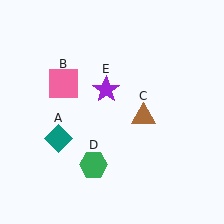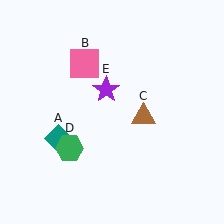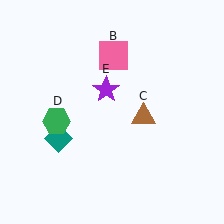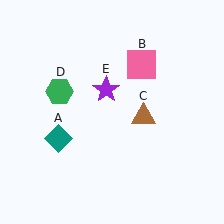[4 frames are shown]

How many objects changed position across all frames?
2 objects changed position: pink square (object B), green hexagon (object D).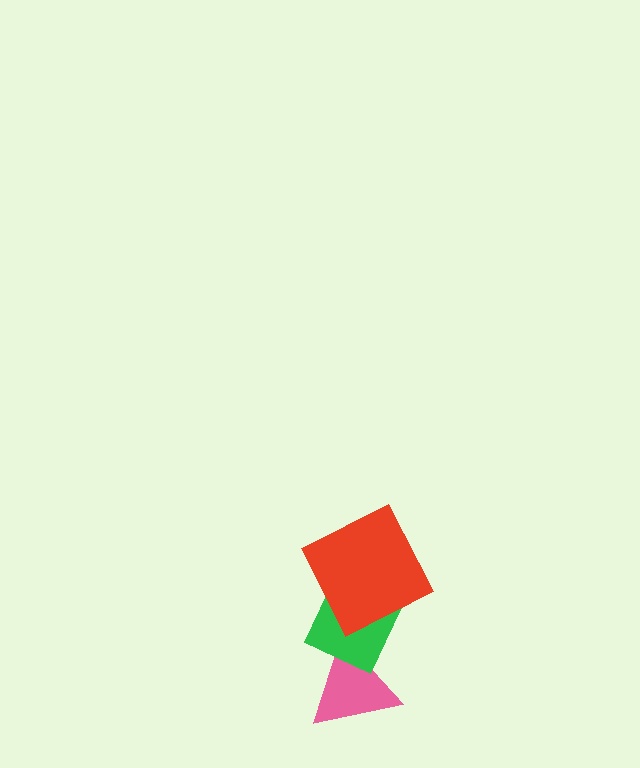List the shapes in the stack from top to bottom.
From top to bottom: the red square, the green diamond, the pink triangle.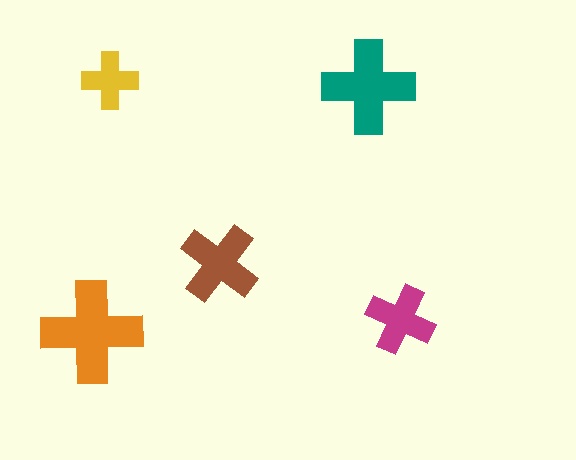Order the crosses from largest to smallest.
the orange one, the teal one, the brown one, the magenta one, the yellow one.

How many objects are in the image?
There are 5 objects in the image.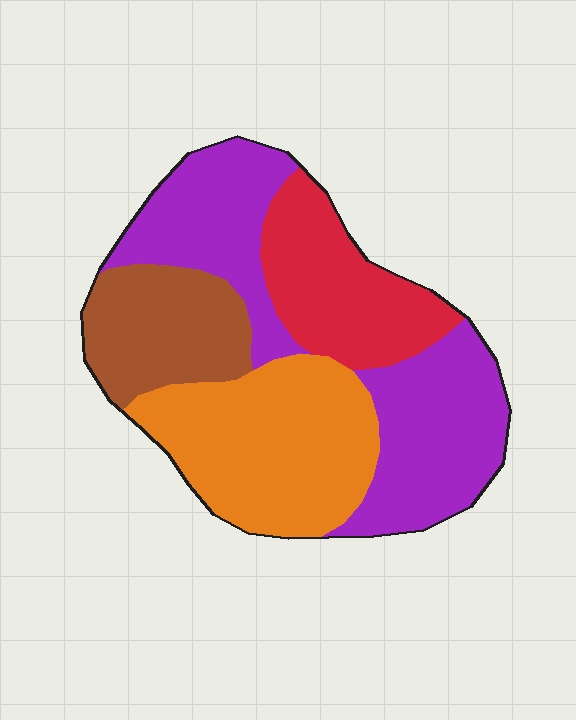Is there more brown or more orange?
Orange.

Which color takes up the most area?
Purple, at roughly 35%.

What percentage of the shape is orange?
Orange takes up between a quarter and a half of the shape.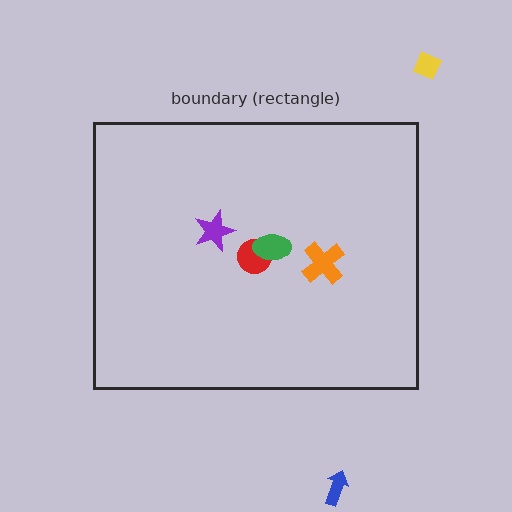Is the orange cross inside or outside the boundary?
Inside.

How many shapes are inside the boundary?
4 inside, 2 outside.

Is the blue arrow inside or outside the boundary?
Outside.